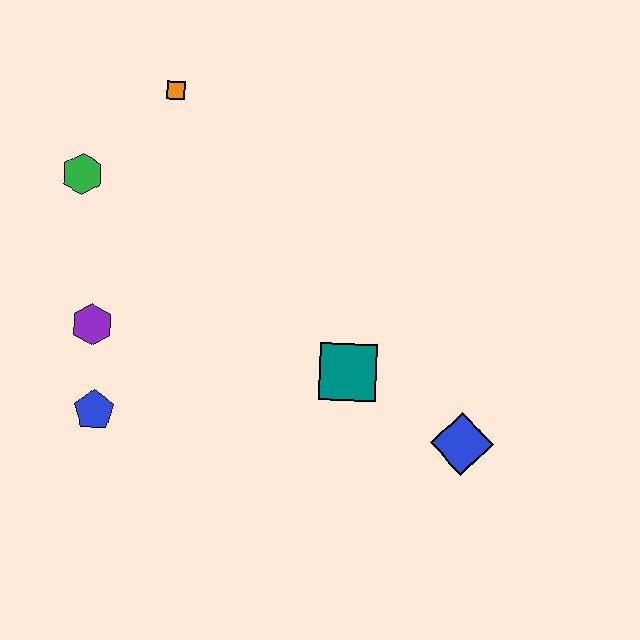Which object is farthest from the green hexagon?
The blue diamond is farthest from the green hexagon.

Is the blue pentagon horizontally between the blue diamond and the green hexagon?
Yes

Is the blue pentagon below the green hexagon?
Yes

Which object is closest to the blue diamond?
The teal square is closest to the blue diamond.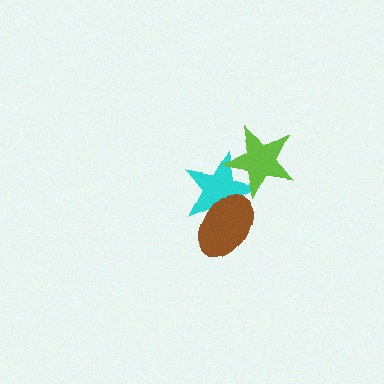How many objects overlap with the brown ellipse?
1 object overlaps with the brown ellipse.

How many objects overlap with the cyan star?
2 objects overlap with the cyan star.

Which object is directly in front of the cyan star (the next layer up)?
The lime star is directly in front of the cyan star.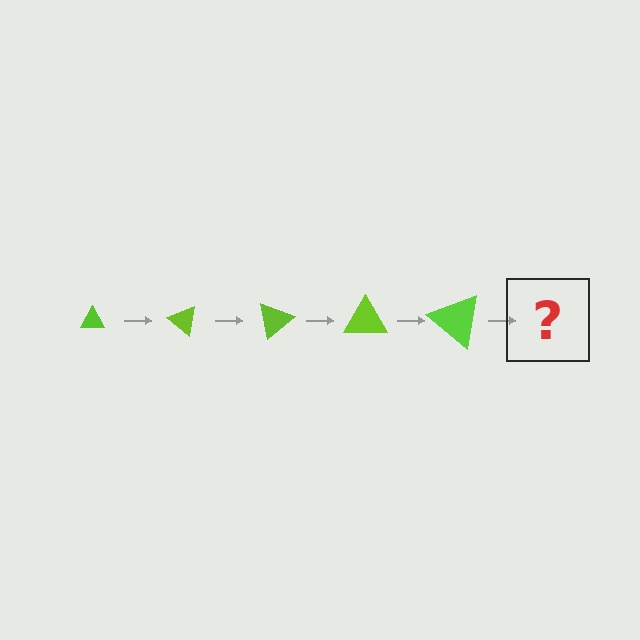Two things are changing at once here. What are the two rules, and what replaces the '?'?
The two rules are that the triangle grows larger each step and it rotates 40 degrees each step. The '?' should be a triangle, larger than the previous one and rotated 200 degrees from the start.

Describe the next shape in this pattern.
It should be a triangle, larger than the previous one and rotated 200 degrees from the start.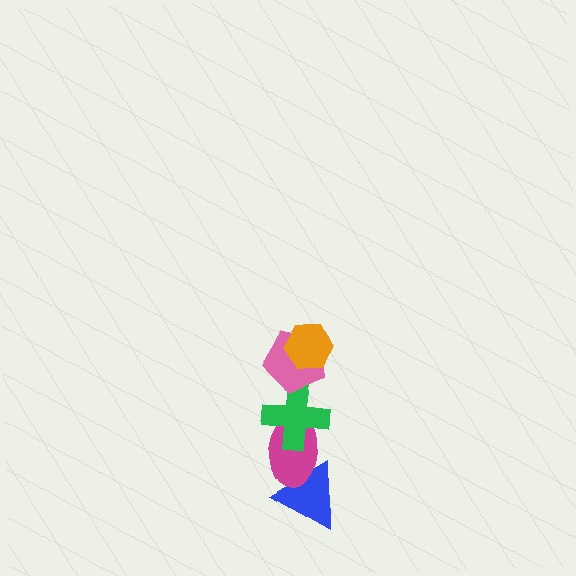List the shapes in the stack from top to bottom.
From top to bottom: the orange hexagon, the pink pentagon, the green cross, the magenta ellipse, the blue triangle.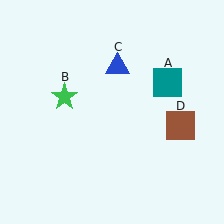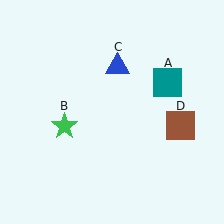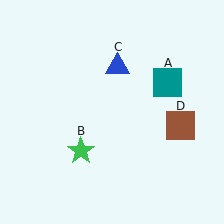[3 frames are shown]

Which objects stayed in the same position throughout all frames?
Teal square (object A) and blue triangle (object C) and brown square (object D) remained stationary.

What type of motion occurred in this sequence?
The green star (object B) rotated counterclockwise around the center of the scene.